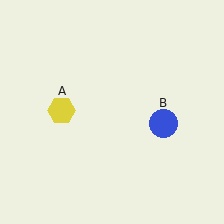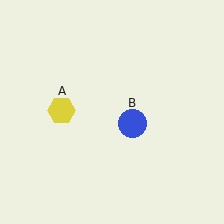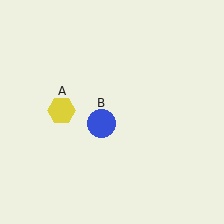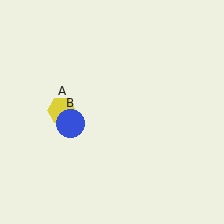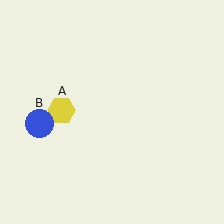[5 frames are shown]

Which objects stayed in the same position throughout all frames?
Yellow hexagon (object A) remained stationary.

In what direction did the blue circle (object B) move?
The blue circle (object B) moved left.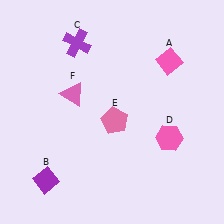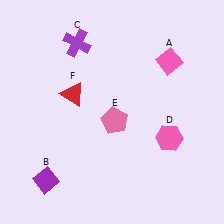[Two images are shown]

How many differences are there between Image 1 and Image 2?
There is 1 difference between the two images.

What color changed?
The triangle (F) changed from pink in Image 1 to red in Image 2.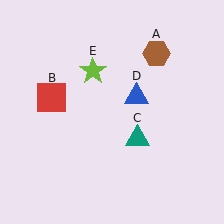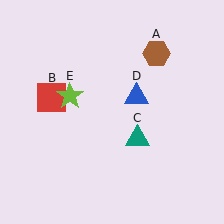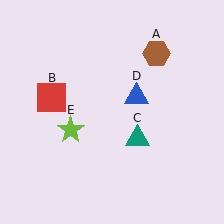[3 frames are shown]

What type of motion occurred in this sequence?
The lime star (object E) rotated counterclockwise around the center of the scene.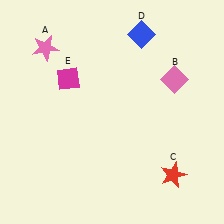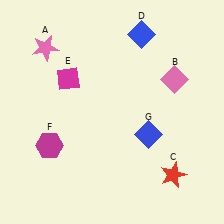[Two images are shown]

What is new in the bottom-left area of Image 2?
A magenta hexagon (F) was added in the bottom-left area of Image 2.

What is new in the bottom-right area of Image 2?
A blue diamond (G) was added in the bottom-right area of Image 2.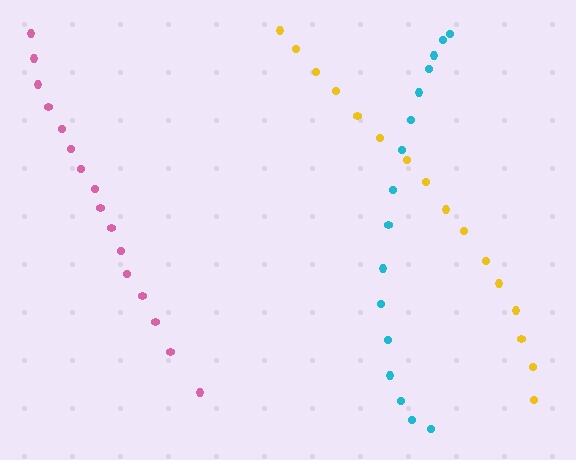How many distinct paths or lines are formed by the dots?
There are 3 distinct paths.